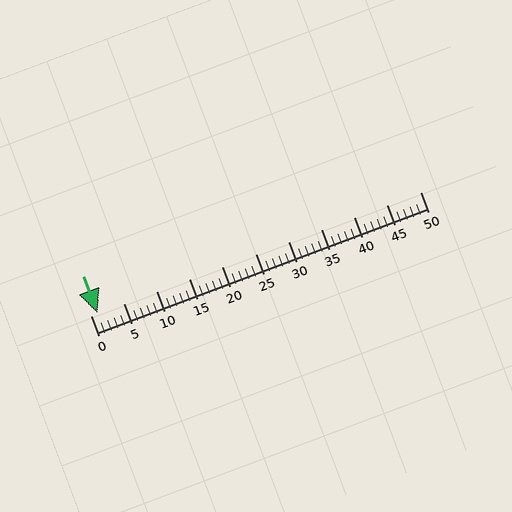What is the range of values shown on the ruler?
The ruler shows values from 0 to 50.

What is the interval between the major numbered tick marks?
The major tick marks are spaced 5 units apart.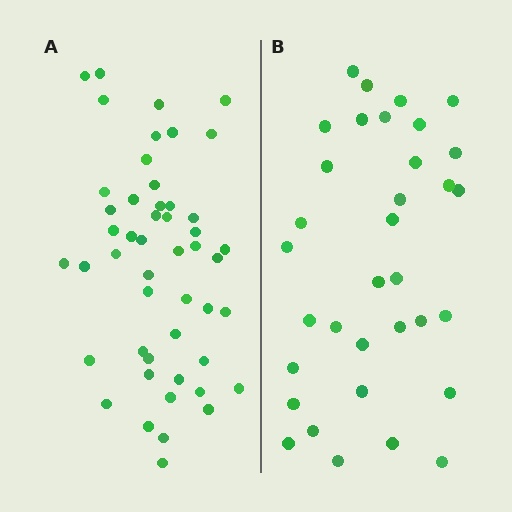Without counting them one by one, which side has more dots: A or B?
Region A (the left region) has more dots.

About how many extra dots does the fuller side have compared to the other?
Region A has approximately 15 more dots than region B.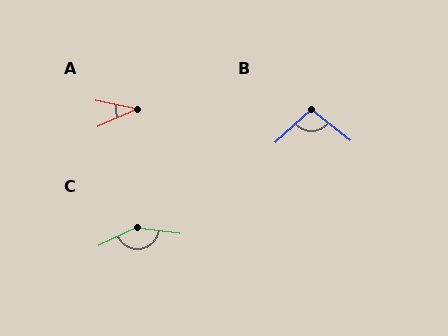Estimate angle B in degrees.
Approximately 98 degrees.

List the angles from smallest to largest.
A (35°), B (98°), C (148°).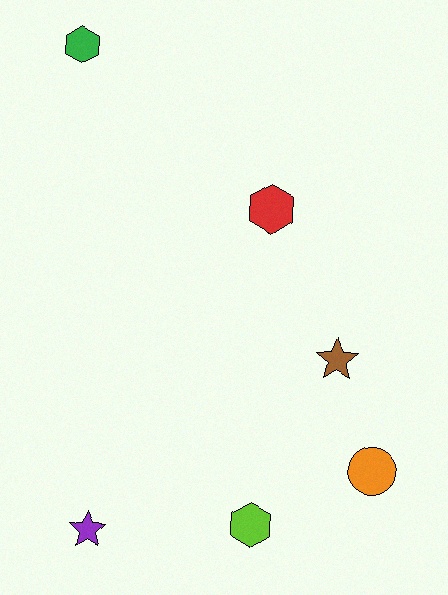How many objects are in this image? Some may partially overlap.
There are 6 objects.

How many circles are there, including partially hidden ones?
There is 1 circle.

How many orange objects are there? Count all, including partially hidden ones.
There is 1 orange object.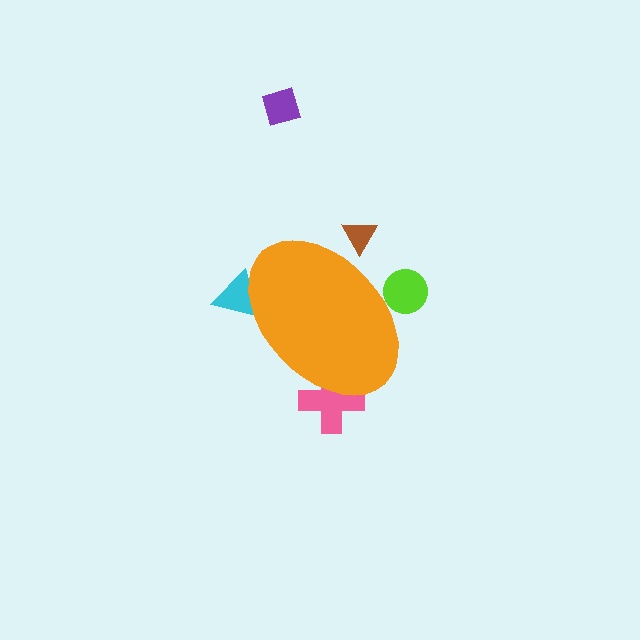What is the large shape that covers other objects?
An orange ellipse.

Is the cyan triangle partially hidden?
Yes, the cyan triangle is partially hidden behind the orange ellipse.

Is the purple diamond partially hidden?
No, the purple diamond is fully visible.